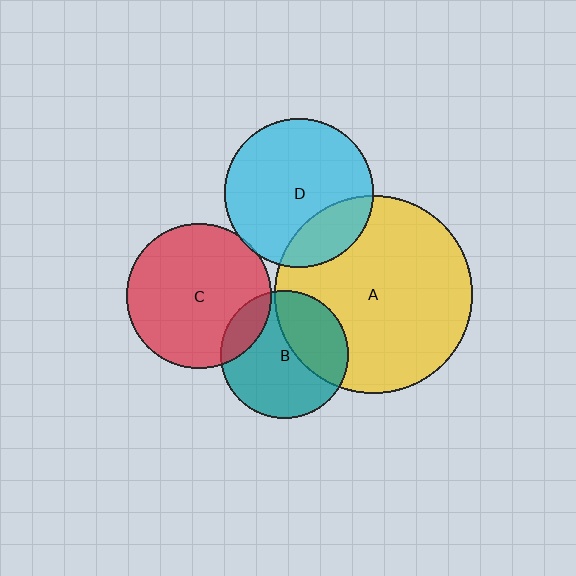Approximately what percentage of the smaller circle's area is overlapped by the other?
Approximately 20%.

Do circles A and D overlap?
Yes.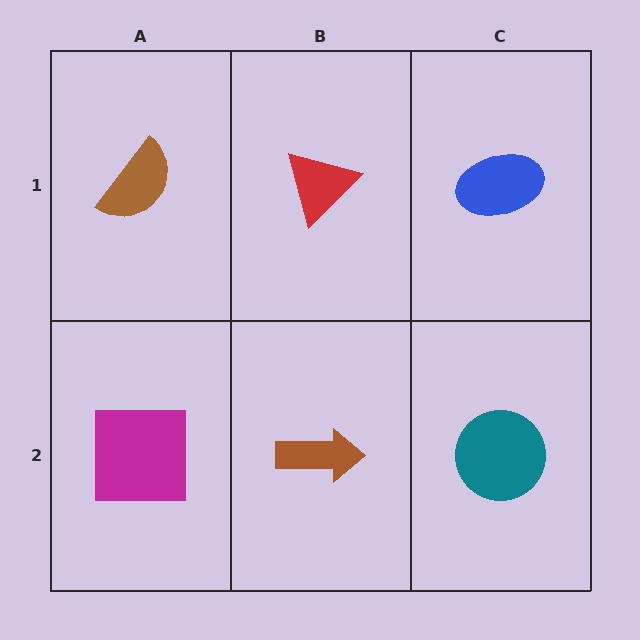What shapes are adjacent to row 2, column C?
A blue ellipse (row 1, column C), a brown arrow (row 2, column B).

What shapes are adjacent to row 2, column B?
A red triangle (row 1, column B), a magenta square (row 2, column A), a teal circle (row 2, column C).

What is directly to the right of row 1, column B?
A blue ellipse.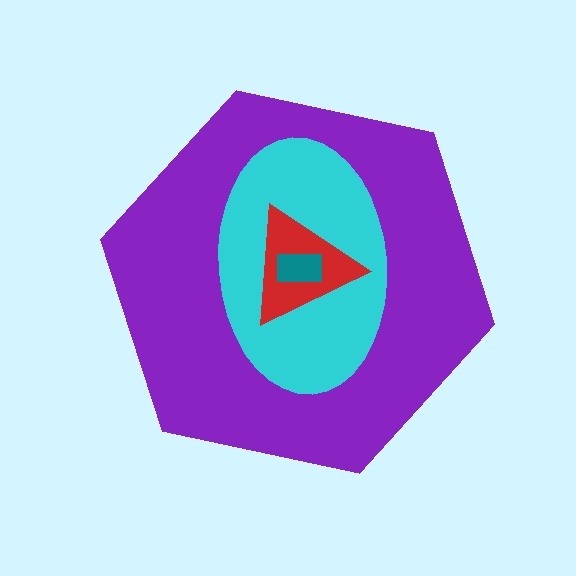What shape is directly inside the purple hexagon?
The cyan ellipse.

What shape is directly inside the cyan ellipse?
The red triangle.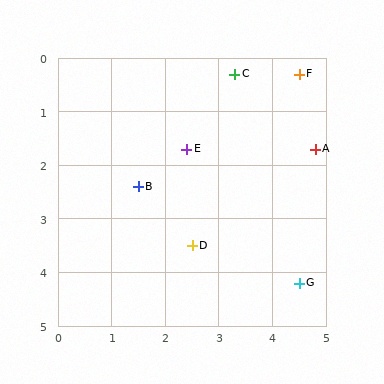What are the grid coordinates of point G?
Point G is at approximately (4.5, 4.2).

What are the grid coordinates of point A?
Point A is at approximately (4.8, 1.7).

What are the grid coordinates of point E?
Point E is at approximately (2.4, 1.7).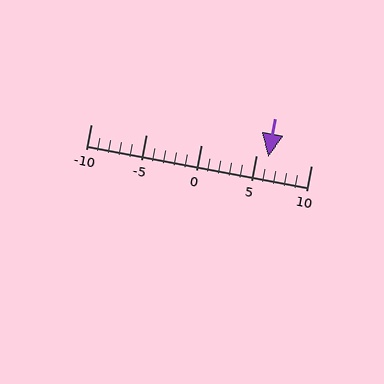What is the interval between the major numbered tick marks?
The major tick marks are spaced 5 units apart.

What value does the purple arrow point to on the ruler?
The purple arrow points to approximately 6.